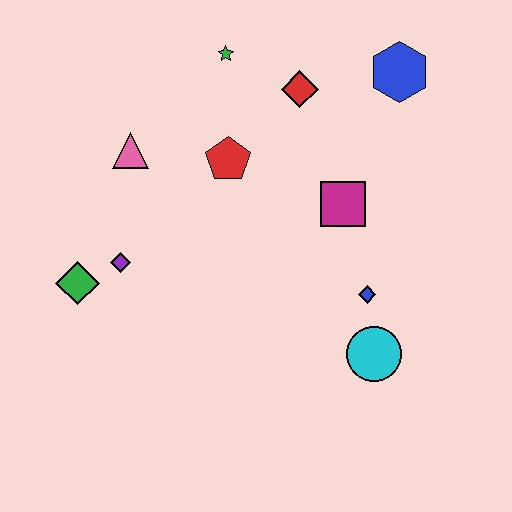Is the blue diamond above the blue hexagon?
No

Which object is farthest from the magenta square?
The green diamond is farthest from the magenta square.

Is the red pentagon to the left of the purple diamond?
No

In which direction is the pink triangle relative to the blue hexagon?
The pink triangle is to the left of the blue hexagon.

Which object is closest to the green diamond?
The purple diamond is closest to the green diamond.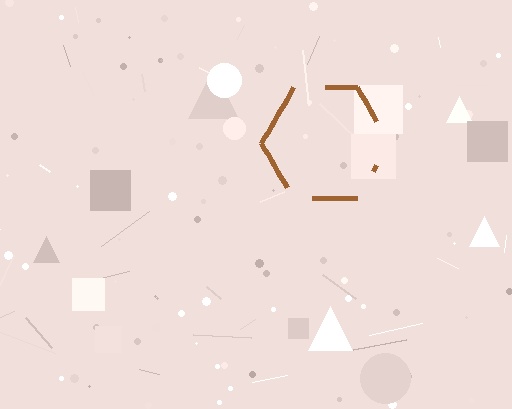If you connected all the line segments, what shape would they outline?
They would outline a hexagon.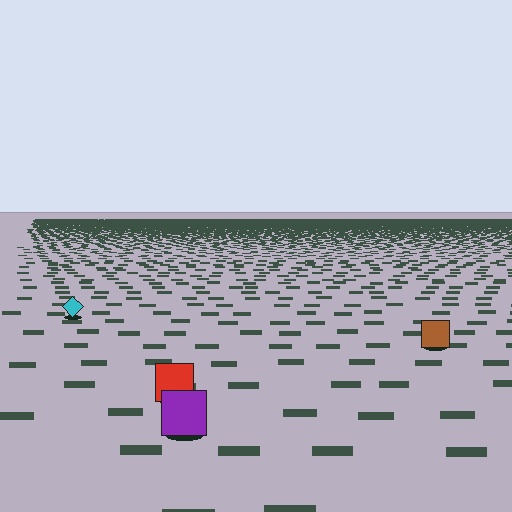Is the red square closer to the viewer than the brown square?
Yes. The red square is closer — you can tell from the texture gradient: the ground texture is coarser near it.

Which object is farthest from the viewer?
The cyan diamond is farthest from the viewer. It appears smaller and the ground texture around it is denser.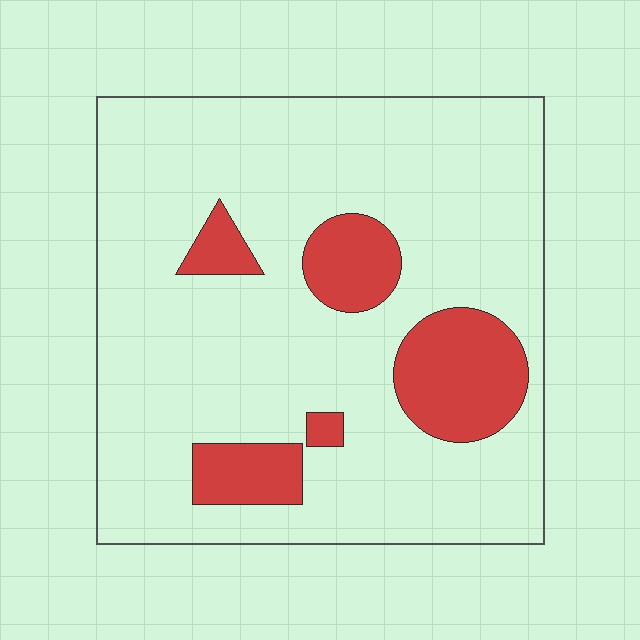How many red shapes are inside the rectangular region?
5.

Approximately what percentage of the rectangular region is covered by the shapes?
Approximately 15%.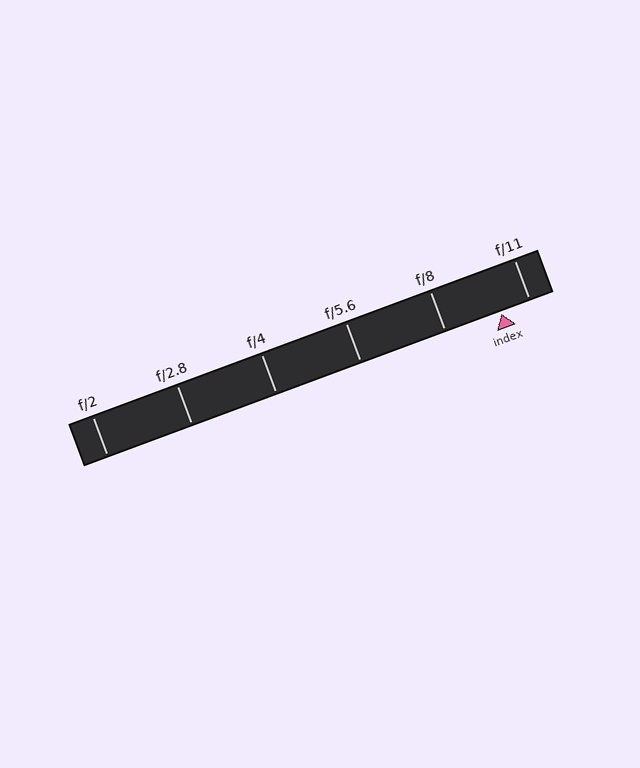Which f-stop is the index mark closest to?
The index mark is closest to f/11.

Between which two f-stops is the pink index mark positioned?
The index mark is between f/8 and f/11.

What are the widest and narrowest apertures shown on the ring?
The widest aperture shown is f/2 and the narrowest is f/11.